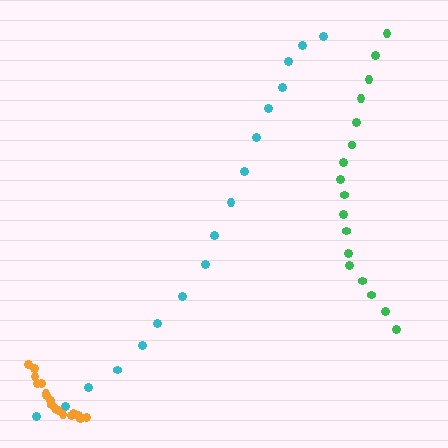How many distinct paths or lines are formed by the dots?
There are 3 distinct paths.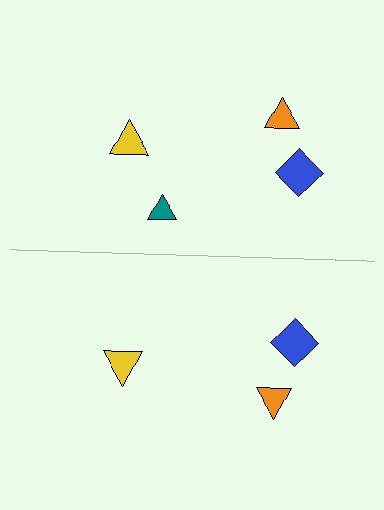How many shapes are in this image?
There are 7 shapes in this image.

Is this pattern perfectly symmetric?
No, the pattern is not perfectly symmetric. A teal triangle is missing from the bottom side.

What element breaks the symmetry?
A teal triangle is missing from the bottom side.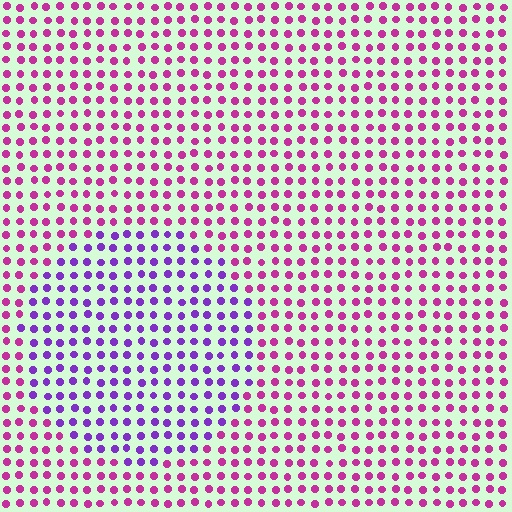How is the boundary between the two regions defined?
The boundary is defined purely by a slight shift in hue (about 43 degrees). Spacing, size, and orientation are identical on both sides.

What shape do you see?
I see a circle.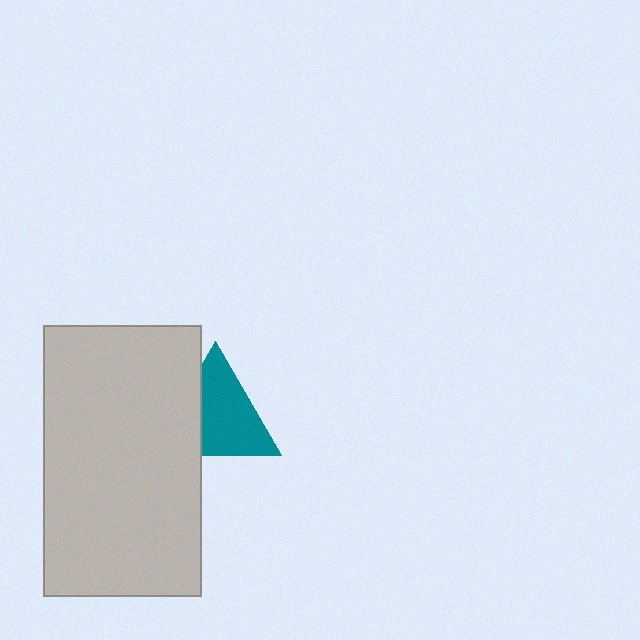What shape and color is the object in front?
The object in front is a light gray rectangle.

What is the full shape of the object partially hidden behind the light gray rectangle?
The partially hidden object is a teal triangle.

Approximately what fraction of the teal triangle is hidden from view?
Roughly 31% of the teal triangle is hidden behind the light gray rectangle.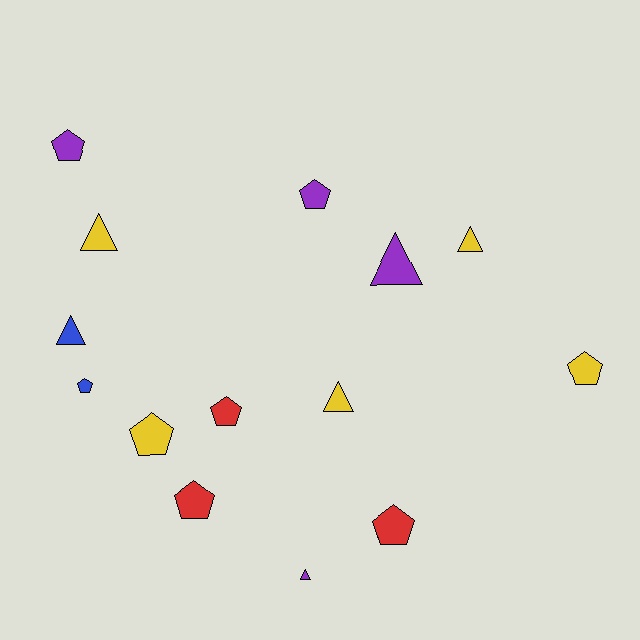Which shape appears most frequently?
Pentagon, with 8 objects.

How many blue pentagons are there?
There is 1 blue pentagon.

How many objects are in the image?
There are 14 objects.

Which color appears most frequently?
Yellow, with 5 objects.